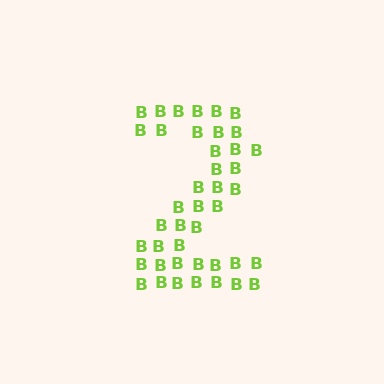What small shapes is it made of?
It is made of small letter B's.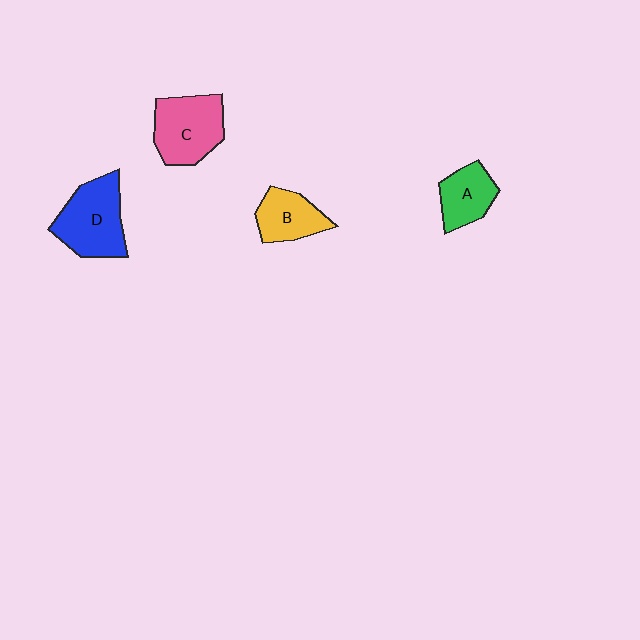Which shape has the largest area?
Shape D (blue).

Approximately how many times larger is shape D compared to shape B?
Approximately 1.5 times.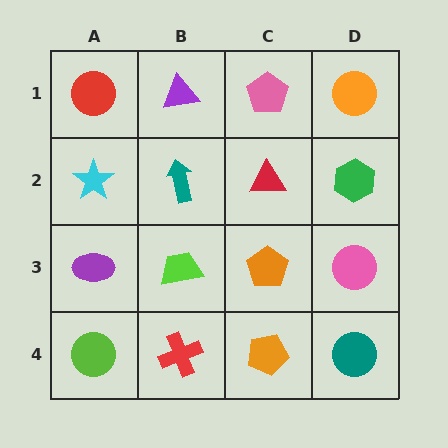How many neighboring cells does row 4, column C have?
3.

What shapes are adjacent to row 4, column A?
A purple ellipse (row 3, column A), a red cross (row 4, column B).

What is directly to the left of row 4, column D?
An orange pentagon.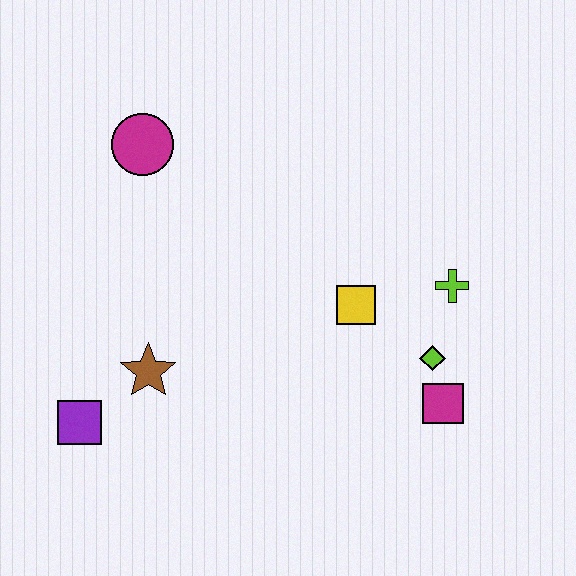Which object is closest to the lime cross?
The lime diamond is closest to the lime cross.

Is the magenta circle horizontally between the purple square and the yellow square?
Yes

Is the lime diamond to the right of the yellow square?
Yes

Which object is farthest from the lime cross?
The purple square is farthest from the lime cross.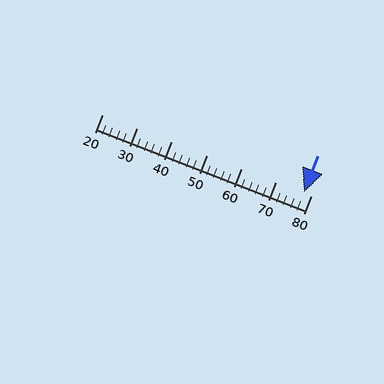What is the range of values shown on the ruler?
The ruler shows values from 20 to 80.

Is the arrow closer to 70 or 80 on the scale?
The arrow is closer to 80.